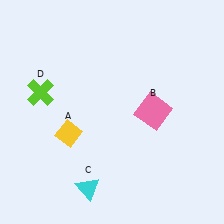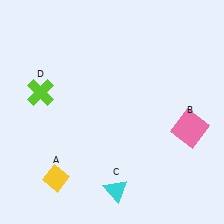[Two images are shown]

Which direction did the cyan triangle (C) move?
The cyan triangle (C) moved right.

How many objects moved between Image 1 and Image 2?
3 objects moved between the two images.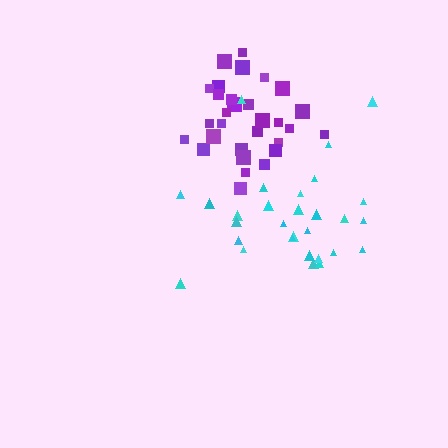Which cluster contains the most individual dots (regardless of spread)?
Purple (30).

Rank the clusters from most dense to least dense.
purple, cyan.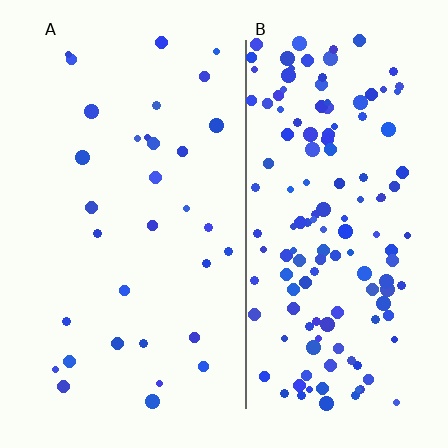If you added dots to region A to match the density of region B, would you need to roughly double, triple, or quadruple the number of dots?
Approximately quadruple.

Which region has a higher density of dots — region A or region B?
B (the right).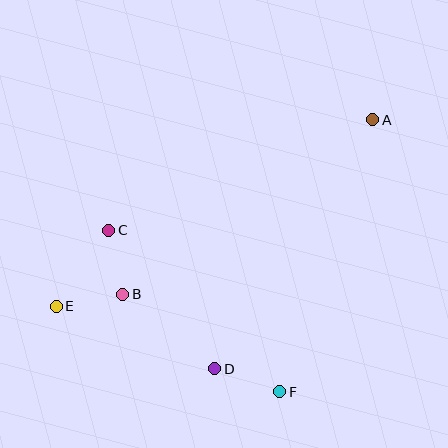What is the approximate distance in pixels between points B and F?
The distance between B and F is approximately 185 pixels.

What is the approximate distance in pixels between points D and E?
The distance between D and E is approximately 171 pixels.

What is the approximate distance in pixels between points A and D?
The distance between A and D is approximately 295 pixels.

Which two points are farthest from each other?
Points A and E are farthest from each other.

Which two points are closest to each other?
Points B and C are closest to each other.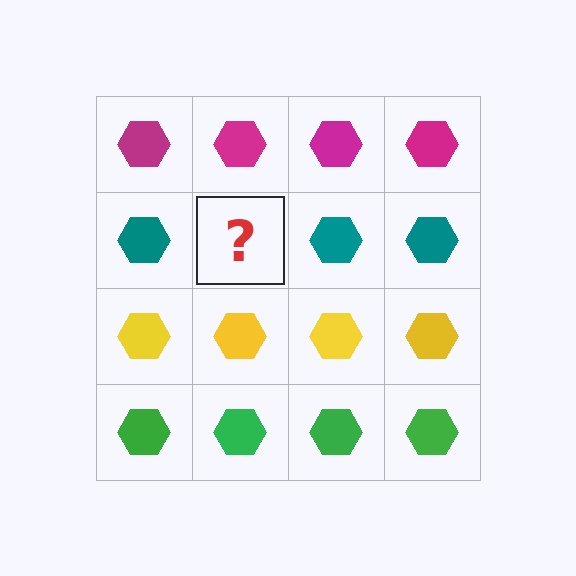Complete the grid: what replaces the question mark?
The question mark should be replaced with a teal hexagon.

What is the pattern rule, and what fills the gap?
The rule is that each row has a consistent color. The gap should be filled with a teal hexagon.